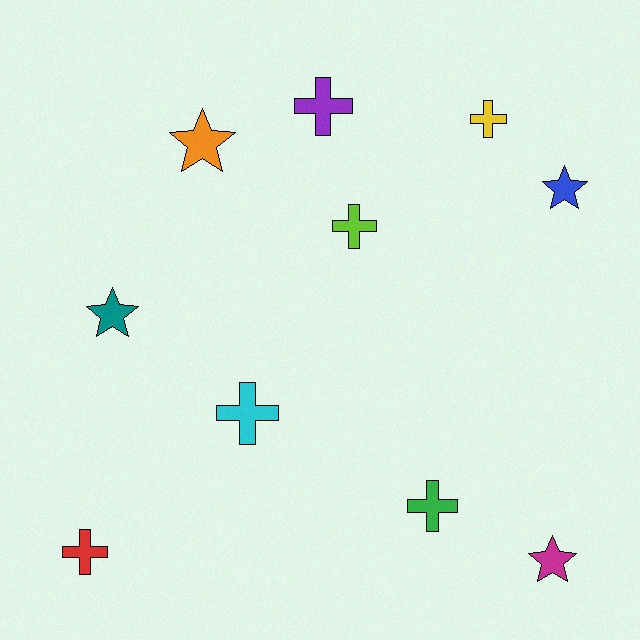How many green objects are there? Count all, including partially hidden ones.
There is 1 green object.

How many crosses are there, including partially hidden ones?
There are 6 crosses.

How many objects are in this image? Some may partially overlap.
There are 10 objects.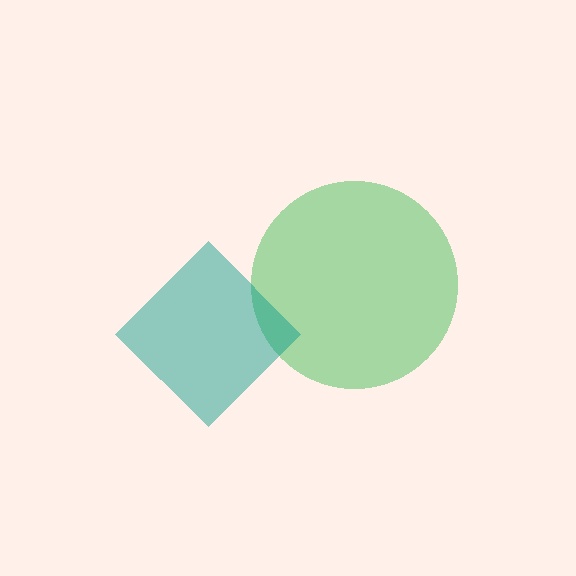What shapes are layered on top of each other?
The layered shapes are: a green circle, a teal diamond.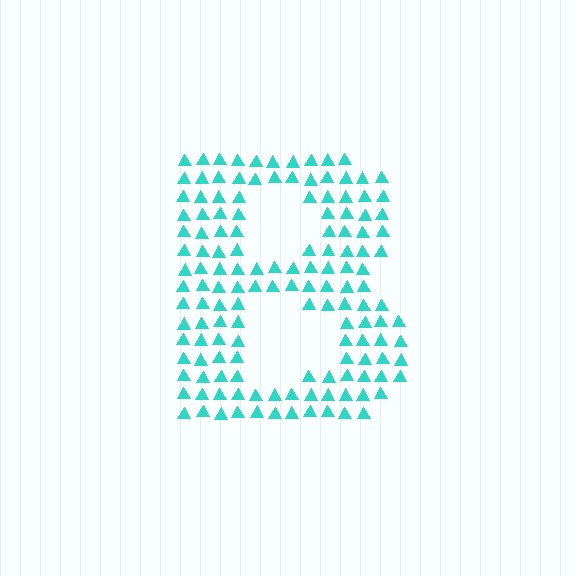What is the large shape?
The large shape is the letter B.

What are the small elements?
The small elements are triangles.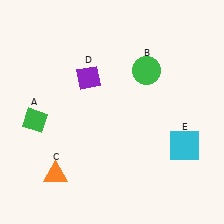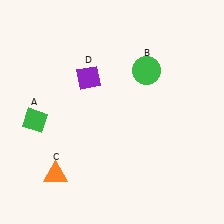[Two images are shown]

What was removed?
The cyan square (E) was removed in Image 2.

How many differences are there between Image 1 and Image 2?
There is 1 difference between the two images.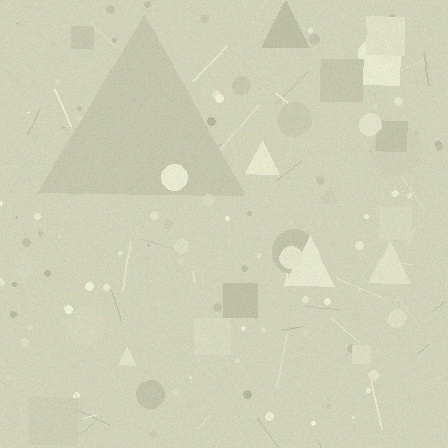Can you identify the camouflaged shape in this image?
The camouflaged shape is a triangle.